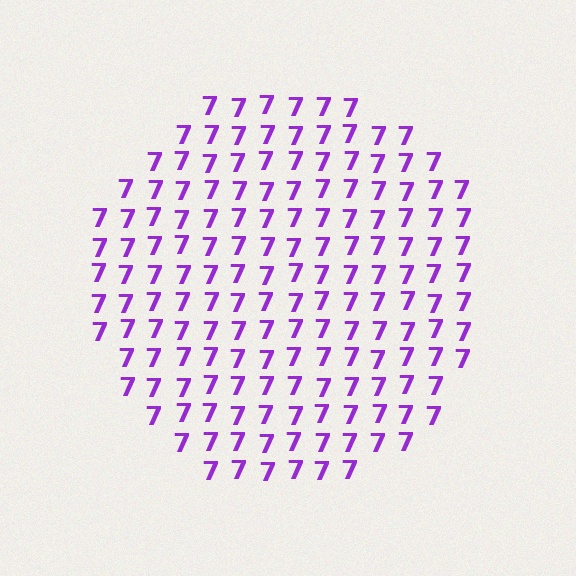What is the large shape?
The large shape is a circle.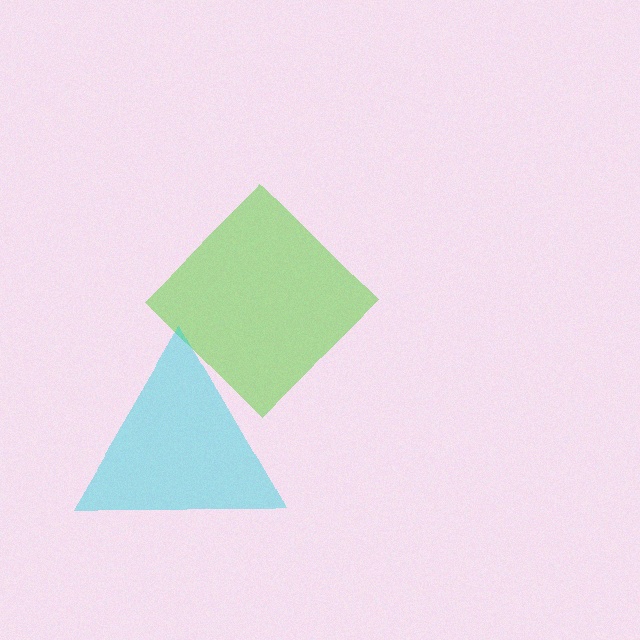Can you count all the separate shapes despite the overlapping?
Yes, there are 2 separate shapes.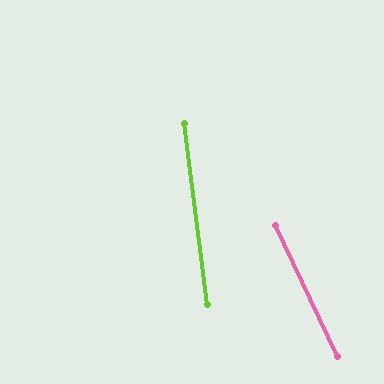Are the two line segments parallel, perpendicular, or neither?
Neither parallel nor perpendicular — they differ by about 18°.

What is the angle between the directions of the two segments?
Approximately 18 degrees.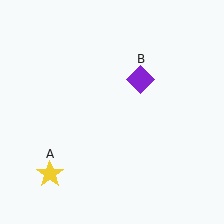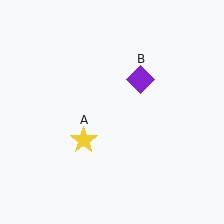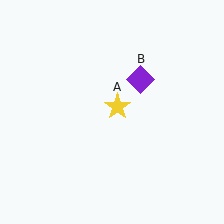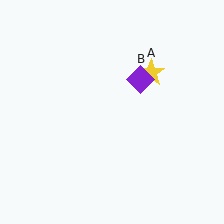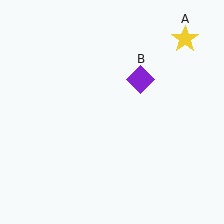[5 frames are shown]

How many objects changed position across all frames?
1 object changed position: yellow star (object A).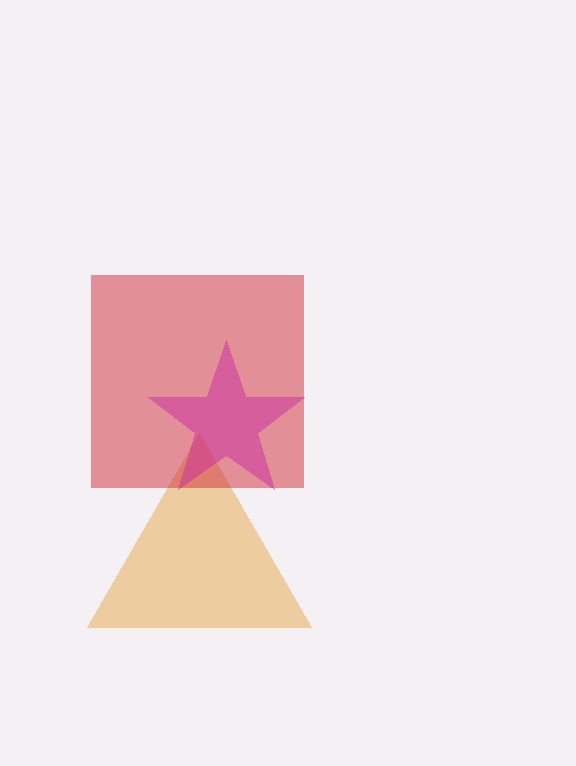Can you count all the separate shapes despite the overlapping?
Yes, there are 3 separate shapes.